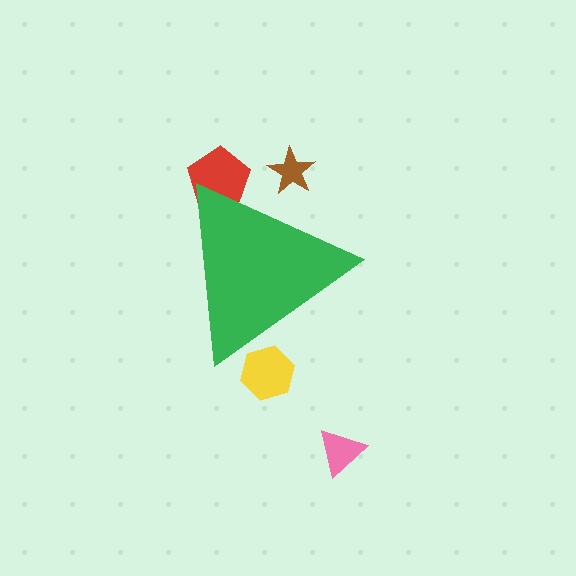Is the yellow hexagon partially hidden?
Yes, the yellow hexagon is partially hidden behind the green triangle.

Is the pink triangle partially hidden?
No, the pink triangle is fully visible.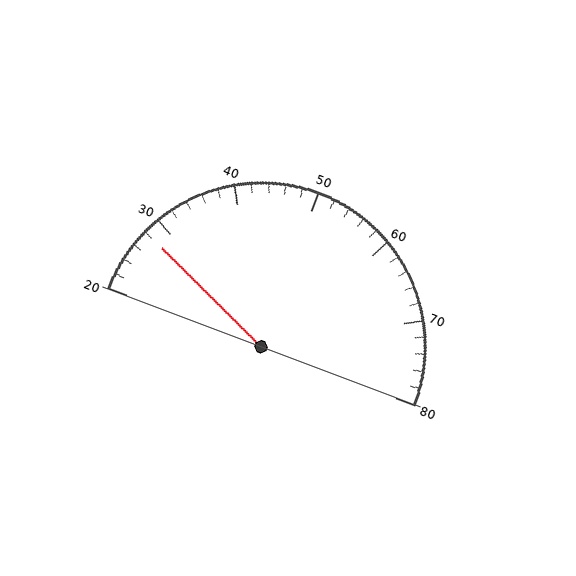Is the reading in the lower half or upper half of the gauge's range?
The reading is in the lower half of the range (20 to 80).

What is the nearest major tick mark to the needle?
The nearest major tick mark is 30.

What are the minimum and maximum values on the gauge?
The gauge ranges from 20 to 80.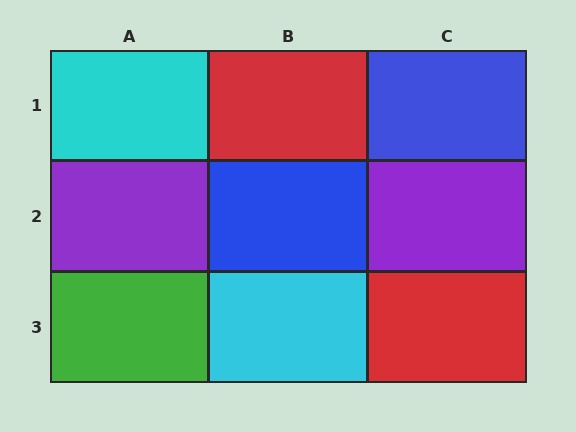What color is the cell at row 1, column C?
Blue.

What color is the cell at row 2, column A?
Purple.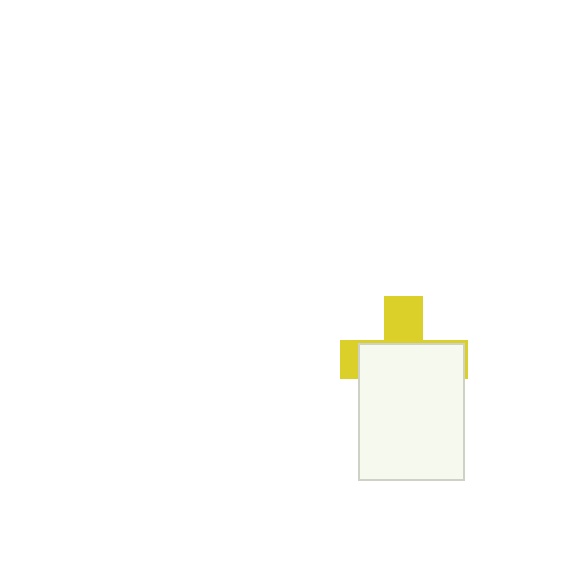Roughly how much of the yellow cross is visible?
A small part of it is visible (roughly 35%).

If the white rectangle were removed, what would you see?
You would see the complete yellow cross.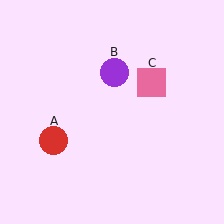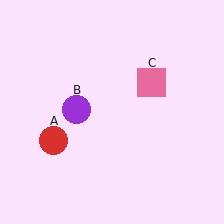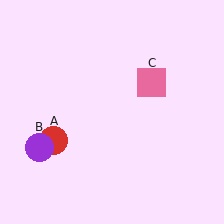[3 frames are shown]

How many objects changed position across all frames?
1 object changed position: purple circle (object B).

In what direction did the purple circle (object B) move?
The purple circle (object B) moved down and to the left.